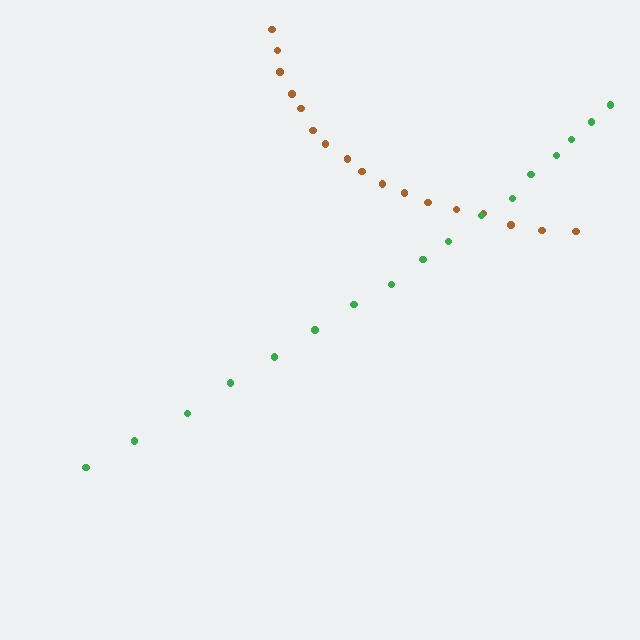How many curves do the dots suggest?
There are 2 distinct paths.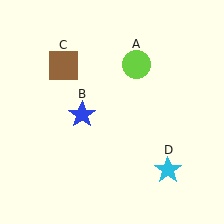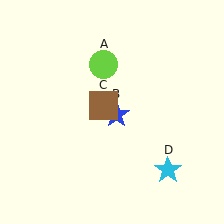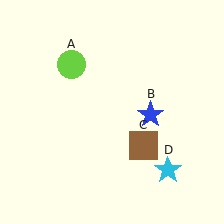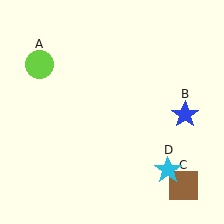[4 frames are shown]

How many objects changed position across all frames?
3 objects changed position: lime circle (object A), blue star (object B), brown square (object C).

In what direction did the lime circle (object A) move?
The lime circle (object A) moved left.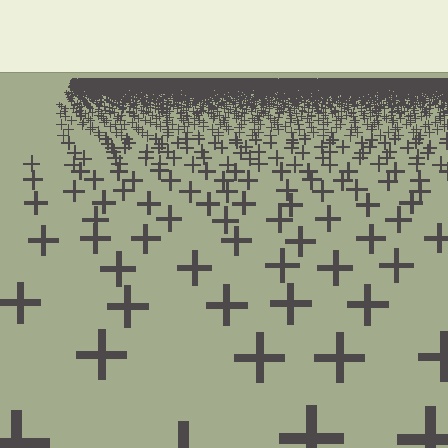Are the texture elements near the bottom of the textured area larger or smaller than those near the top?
Larger. Near the bottom, elements are closer to the viewer and appear at a bigger on-screen size.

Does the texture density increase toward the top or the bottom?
Density increases toward the top.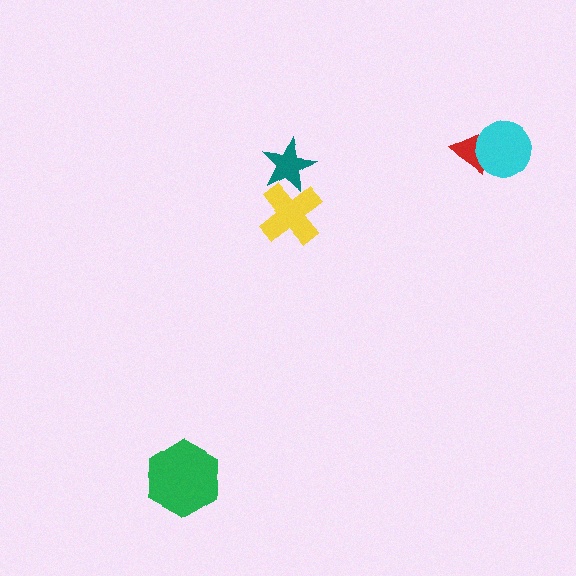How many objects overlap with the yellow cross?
1 object overlaps with the yellow cross.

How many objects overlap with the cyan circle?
1 object overlaps with the cyan circle.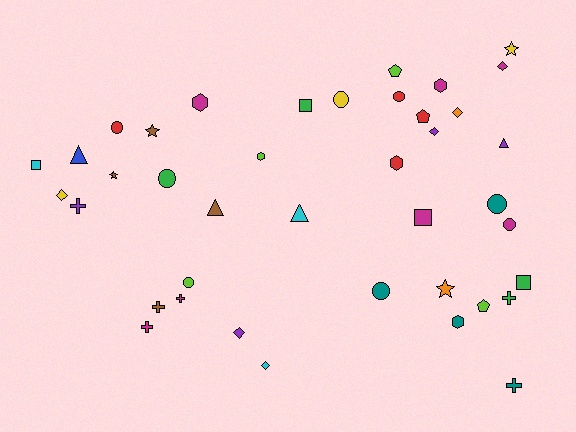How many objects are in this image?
There are 40 objects.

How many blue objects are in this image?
There is 1 blue object.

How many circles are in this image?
There are 8 circles.